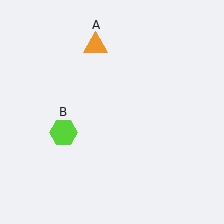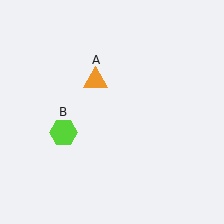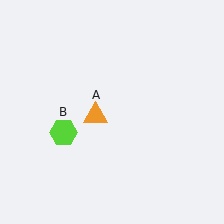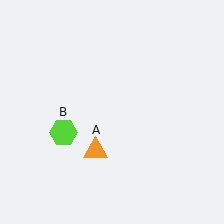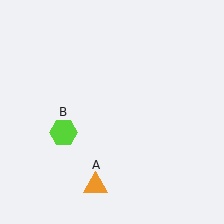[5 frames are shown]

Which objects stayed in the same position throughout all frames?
Lime hexagon (object B) remained stationary.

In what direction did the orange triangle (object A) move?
The orange triangle (object A) moved down.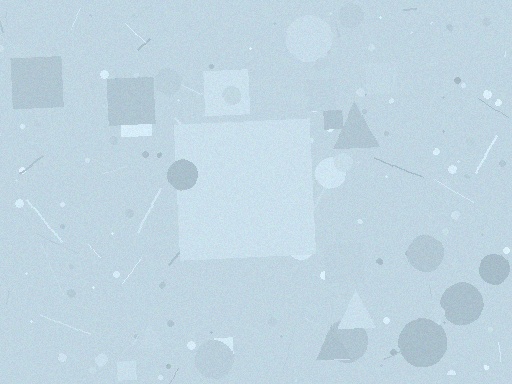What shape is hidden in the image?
A square is hidden in the image.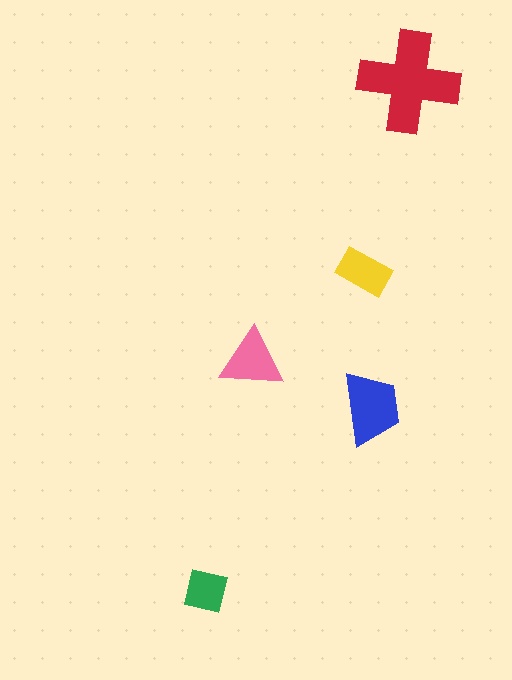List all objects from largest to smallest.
The red cross, the blue trapezoid, the pink triangle, the yellow rectangle, the green square.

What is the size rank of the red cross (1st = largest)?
1st.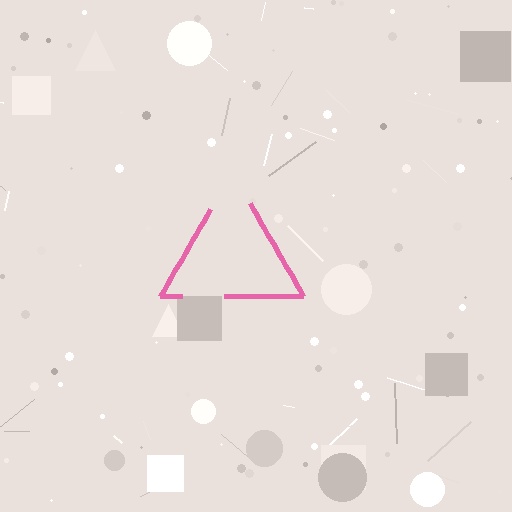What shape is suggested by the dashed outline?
The dashed outline suggests a triangle.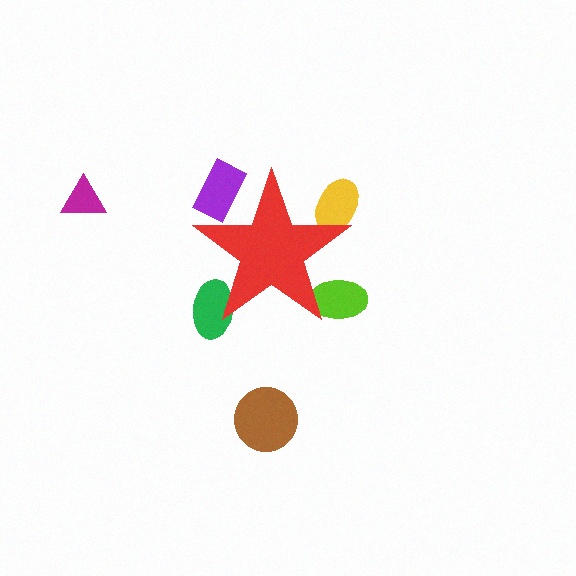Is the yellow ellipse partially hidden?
Yes, the yellow ellipse is partially hidden behind the red star.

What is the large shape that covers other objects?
A red star.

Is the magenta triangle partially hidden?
No, the magenta triangle is fully visible.